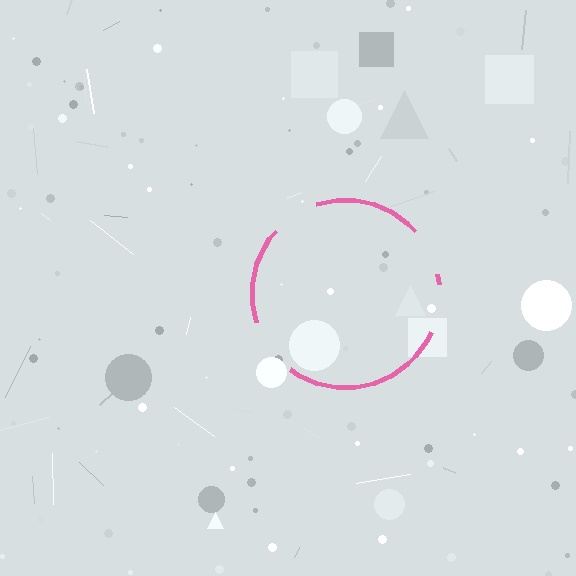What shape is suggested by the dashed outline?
The dashed outline suggests a circle.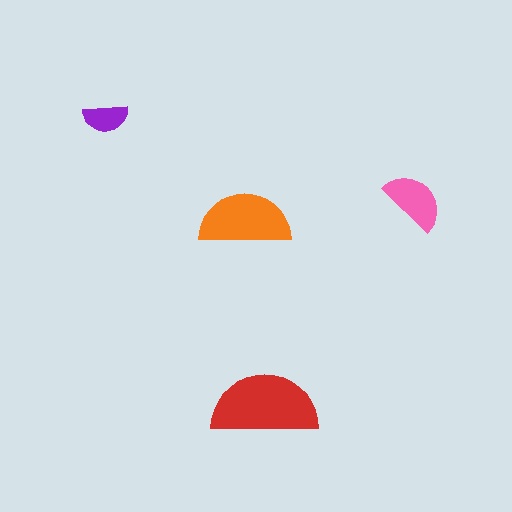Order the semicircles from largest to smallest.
the red one, the orange one, the pink one, the purple one.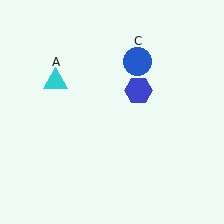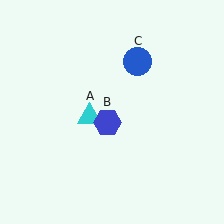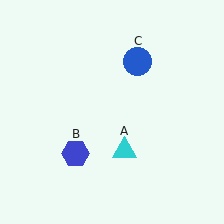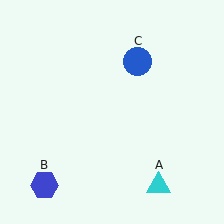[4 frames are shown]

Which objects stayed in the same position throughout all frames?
Blue circle (object C) remained stationary.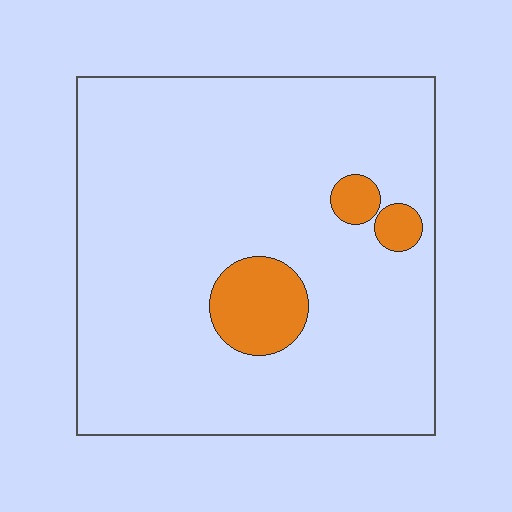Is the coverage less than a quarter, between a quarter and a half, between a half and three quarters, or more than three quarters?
Less than a quarter.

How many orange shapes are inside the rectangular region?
3.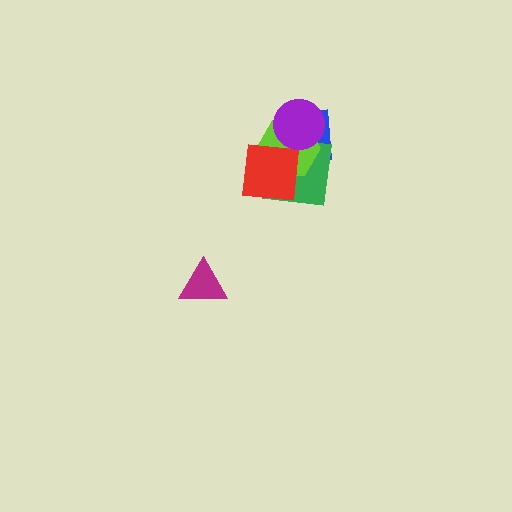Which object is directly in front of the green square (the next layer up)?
The lime hexagon is directly in front of the green square.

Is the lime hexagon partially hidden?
Yes, it is partially covered by another shape.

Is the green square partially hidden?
Yes, it is partially covered by another shape.